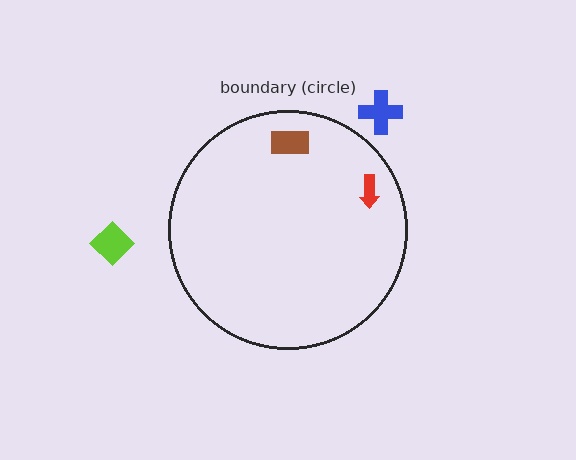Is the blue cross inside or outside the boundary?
Outside.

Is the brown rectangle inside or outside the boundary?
Inside.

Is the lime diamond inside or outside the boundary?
Outside.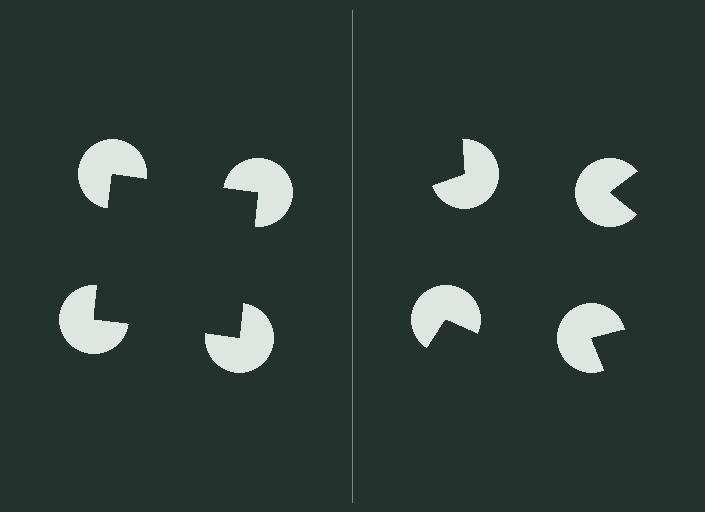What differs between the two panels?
The pac-man discs are positioned identically on both sides; only the wedge orientations differ. On the left they align to a square; on the right they are misaligned.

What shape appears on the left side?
An illusory square.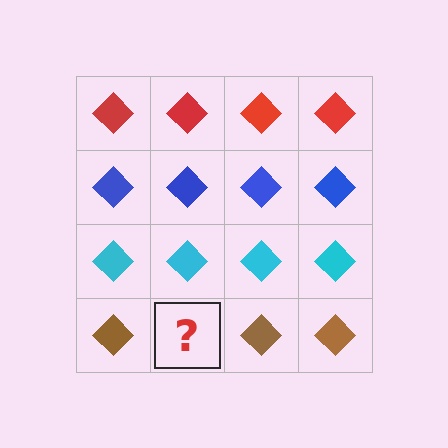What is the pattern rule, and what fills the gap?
The rule is that each row has a consistent color. The gap should be filled with a brown diamond.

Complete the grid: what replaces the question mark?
The question mark should be replaced with a brown diamond.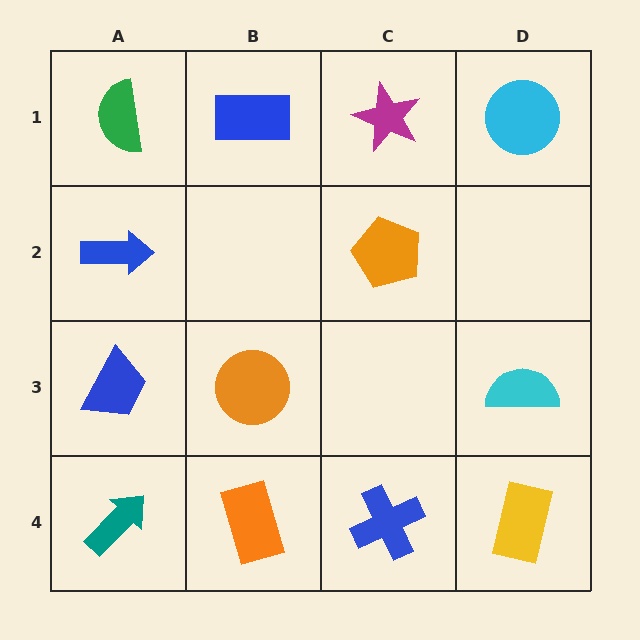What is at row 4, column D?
A yellow rectangle.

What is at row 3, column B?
An orange circle.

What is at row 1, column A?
A green semicircle.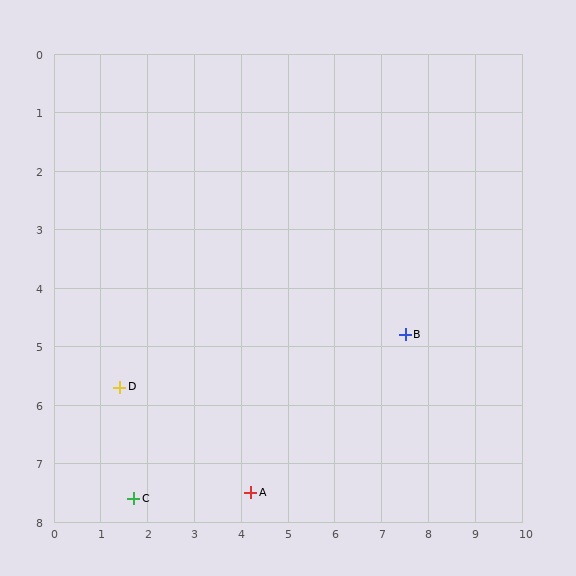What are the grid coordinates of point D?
Point D is at approximately (1.4, 5.7).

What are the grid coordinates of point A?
Point A is at approximately (4.2, 7.5).